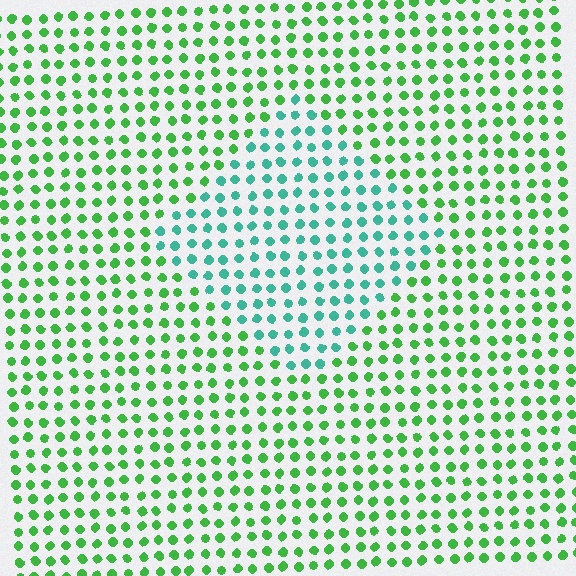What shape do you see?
I see a diamond.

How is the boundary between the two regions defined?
The boundary is defined purely by a slight shift in hue (about 44 degrees). Spacing, size, and orientation are identical on both sides.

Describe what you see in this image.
The image is filled with small green elements in a uniform arrangement. A diamond-shaped region is visible where the elements are tinted to a slightly different hue, forming a subtle color boundary.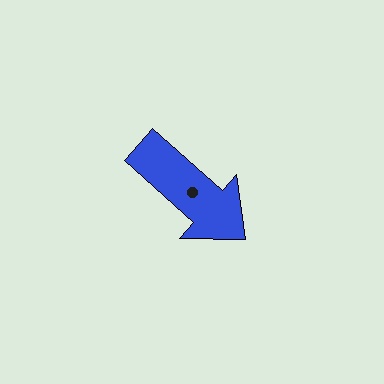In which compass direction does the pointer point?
Southeast.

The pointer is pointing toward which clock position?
Roughly 4 o'clock.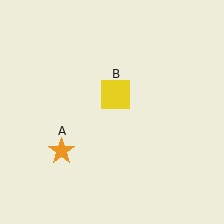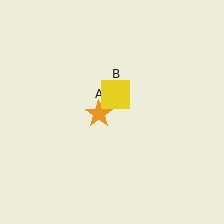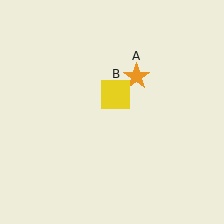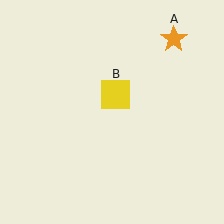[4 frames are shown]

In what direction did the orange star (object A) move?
The orange star (object A) moved up and to the right.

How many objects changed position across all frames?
1 object changed position: orange star (object A).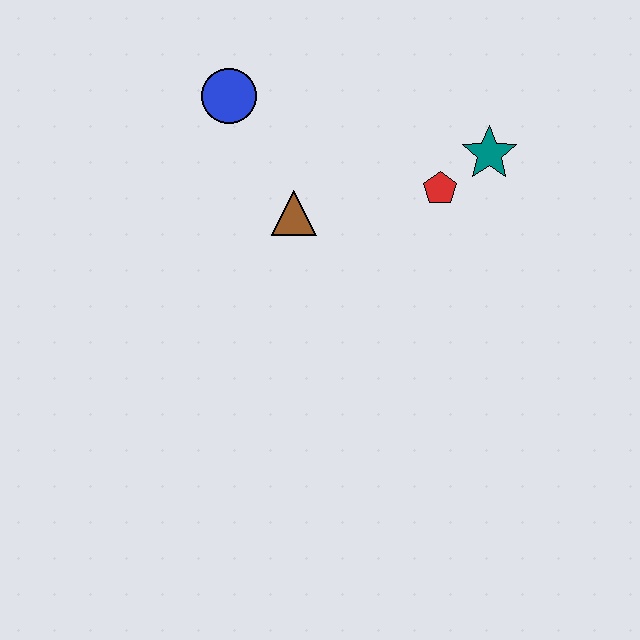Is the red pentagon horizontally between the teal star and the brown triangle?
Yes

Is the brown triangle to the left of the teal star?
Yes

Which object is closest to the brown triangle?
The blue circle is closest to the brown triangle.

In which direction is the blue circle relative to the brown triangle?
The blue circle is above the brown triangle.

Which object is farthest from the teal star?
The blue circle is farthest from the teal star.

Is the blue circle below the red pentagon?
No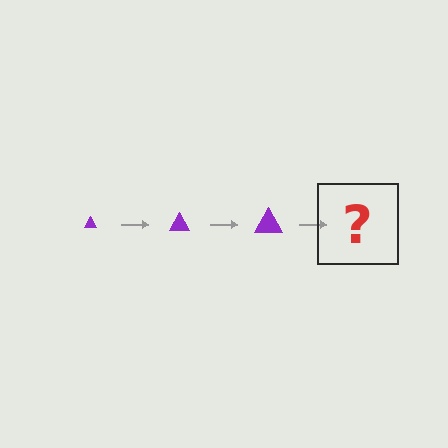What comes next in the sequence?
The next element should be a purple triangle, larger than the previous one.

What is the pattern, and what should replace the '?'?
The pattern is that the triangle gets progressively larger each step. The '?' should be a purple triangle, larger than the previous one.